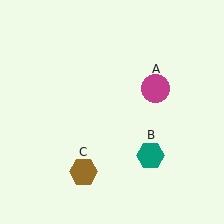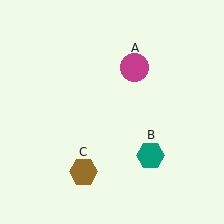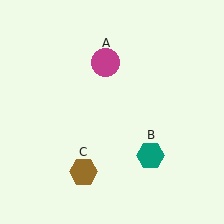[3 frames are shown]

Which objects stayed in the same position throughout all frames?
Teal hexagon (object B) and brown hexagon (object C) remained stationary.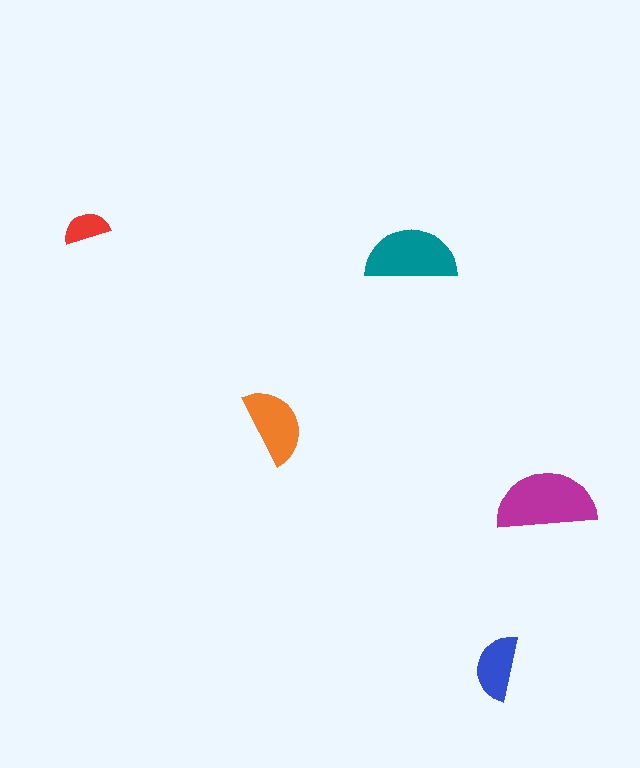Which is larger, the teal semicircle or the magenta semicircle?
The magenta one.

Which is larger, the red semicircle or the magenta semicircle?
The magenta one.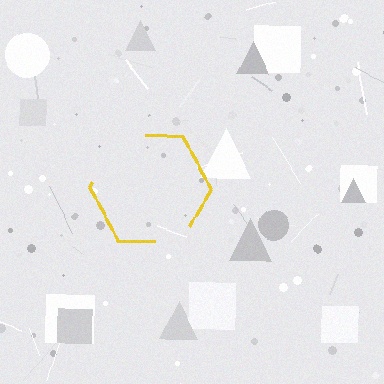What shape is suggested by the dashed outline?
The dashed outline suggests a hexagon.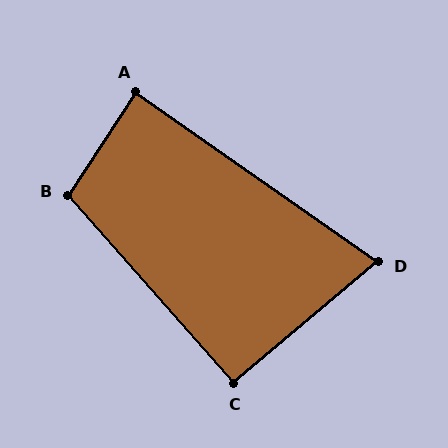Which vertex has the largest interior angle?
B, at approximately 105 degrees.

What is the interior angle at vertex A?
Approximately 88 degrees (approximately right).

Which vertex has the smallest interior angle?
D, at approximately 75 degrees.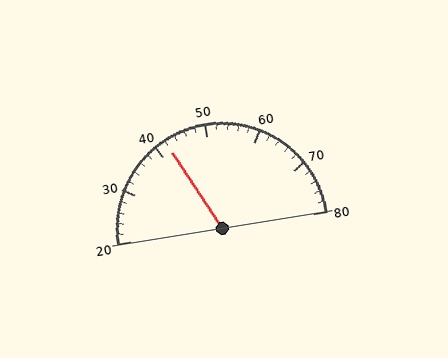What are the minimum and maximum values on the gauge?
The gauge ranges from 20 to 80.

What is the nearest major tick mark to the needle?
The nearest major tick mark is 40.